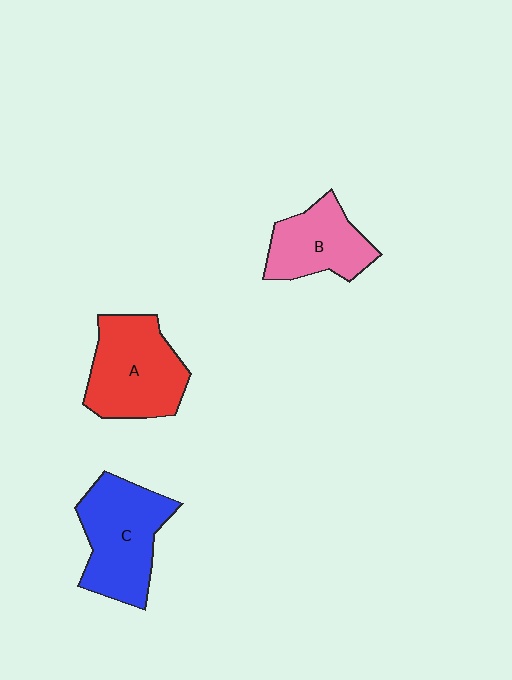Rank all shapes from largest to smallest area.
From largest to smallest: C (blue), A (red), B (pink).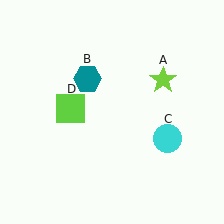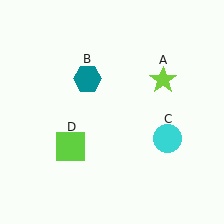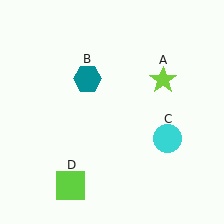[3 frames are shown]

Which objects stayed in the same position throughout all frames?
Lime star (object A) and teal hexagon (object B) and cyan circle (object C) remained stationary.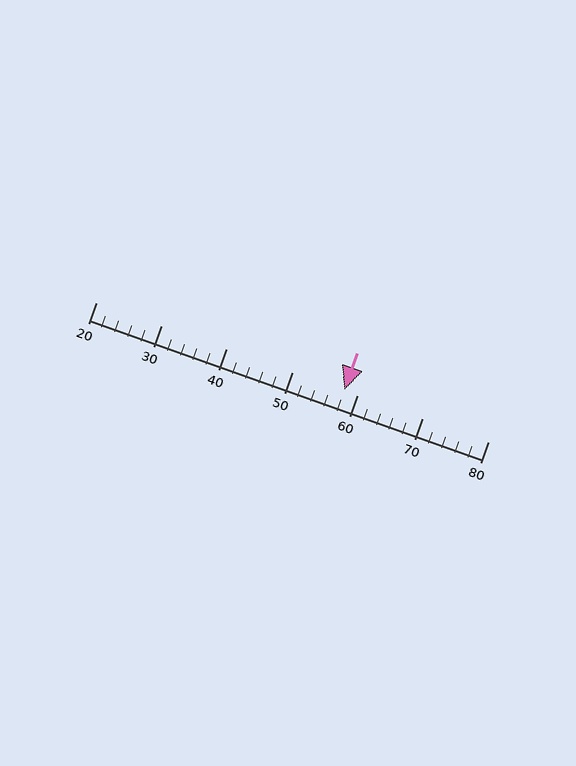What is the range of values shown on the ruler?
The ruler shows values from 20 to 80.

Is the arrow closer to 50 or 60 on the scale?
The arrow is closer to 60.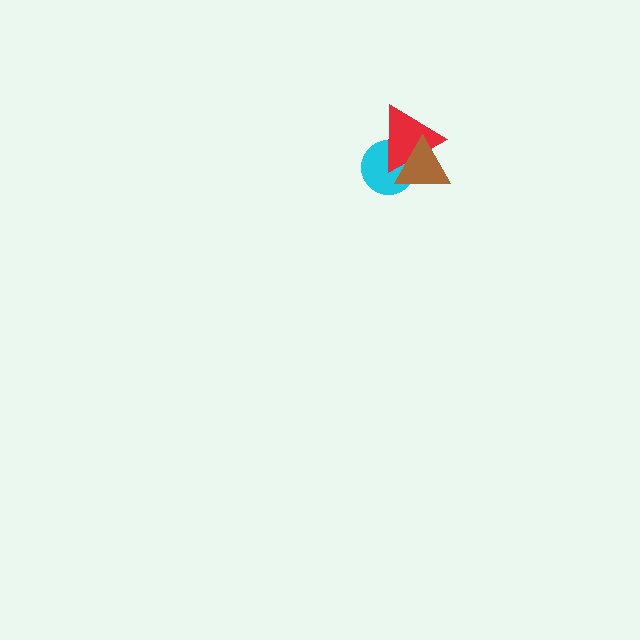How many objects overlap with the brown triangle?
2 objects overlap with the brown triangle.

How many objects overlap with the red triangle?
2 objects overlap with the red triangle.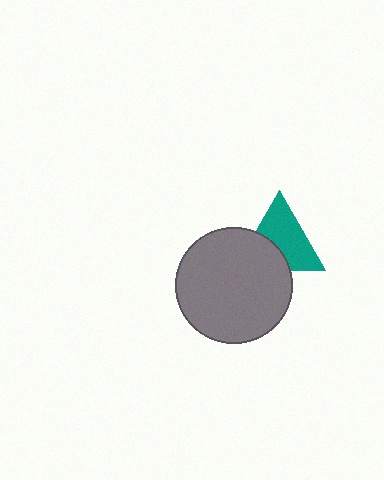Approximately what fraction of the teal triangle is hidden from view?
Roughly 37% of the teal triangle is hidden behind the gray circle.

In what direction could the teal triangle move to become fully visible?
The teal triangle could move up. That would shift it out from behind the gray circle entirely.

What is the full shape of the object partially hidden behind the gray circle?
The partially hidden object is a teal triangle.